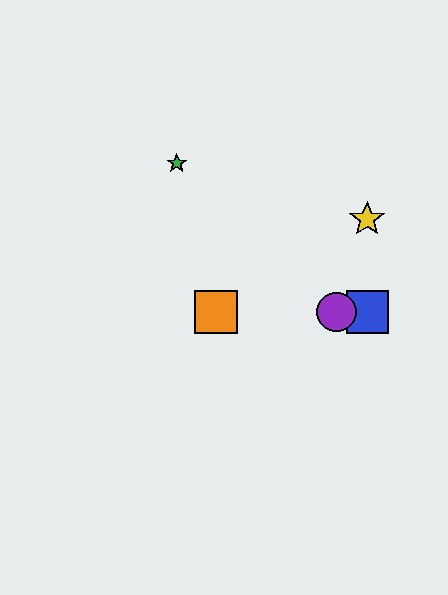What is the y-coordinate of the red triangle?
The red triangle is at y≈312.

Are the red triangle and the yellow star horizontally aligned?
No, the red triangle is at y≈312 and the yellow star is at y≈219.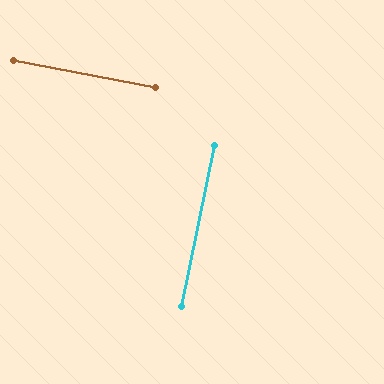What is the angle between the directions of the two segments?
Approximately 89 degrees.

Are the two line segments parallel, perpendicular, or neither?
Perpendicular — they meet at approximately 89°.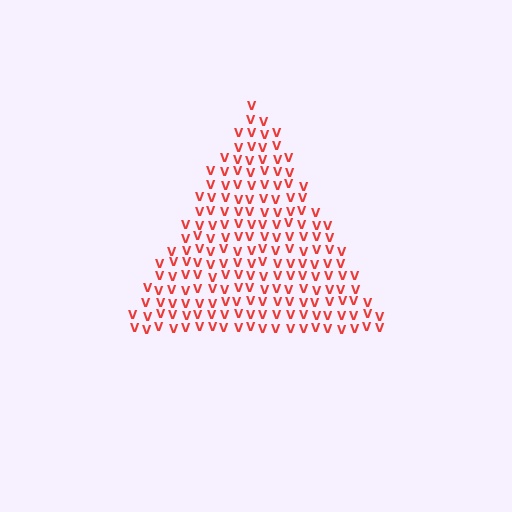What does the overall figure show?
The overall figure shows a triangle.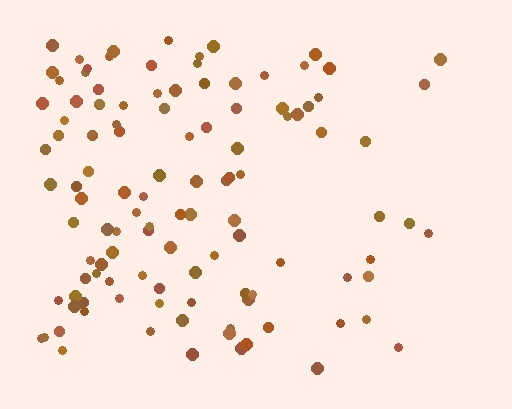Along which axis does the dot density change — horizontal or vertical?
Horizontal.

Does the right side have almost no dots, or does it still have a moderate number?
Still a moderate number, just noticeably fewer than the left.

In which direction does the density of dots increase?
From right to left, with the left side densest.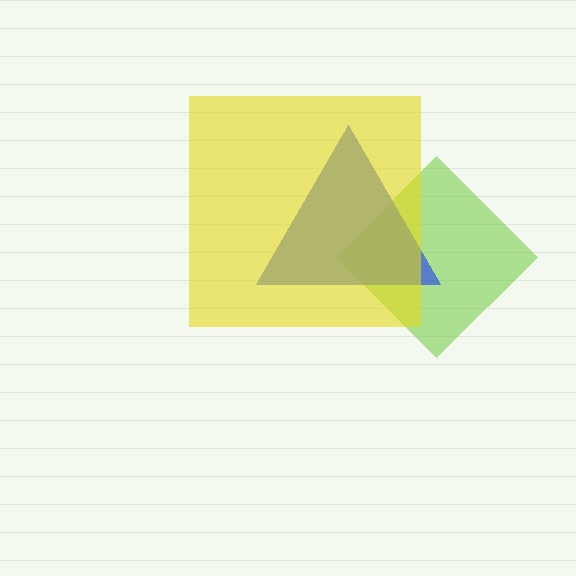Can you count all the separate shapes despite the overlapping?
Yes, there are 3 separate shapes.